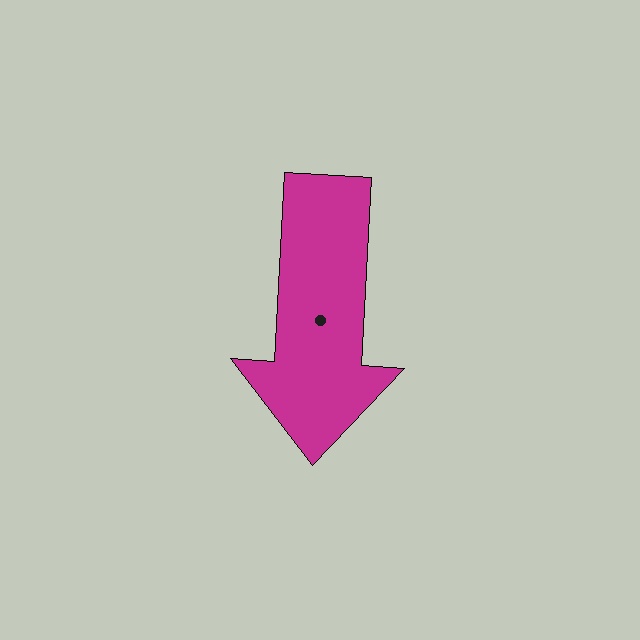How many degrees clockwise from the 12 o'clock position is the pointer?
Approximately 183 degrees.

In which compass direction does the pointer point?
South.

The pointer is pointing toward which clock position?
Roughly 6 o'clock.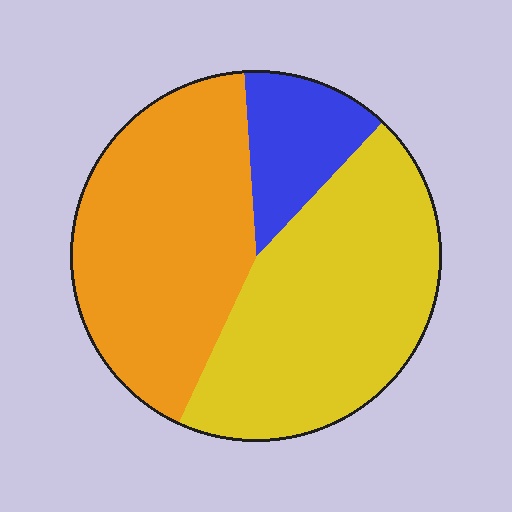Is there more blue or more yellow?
Yellow.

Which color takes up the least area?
Blue, at roughly 15%.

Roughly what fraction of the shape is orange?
Orange covers about 40% of the shape.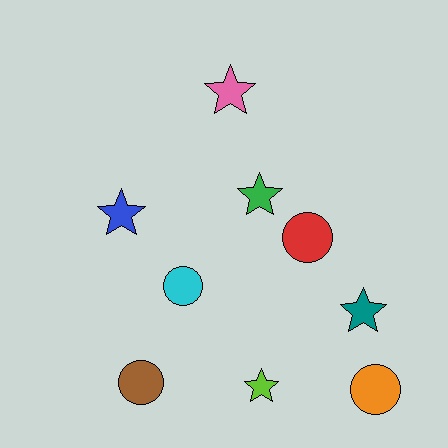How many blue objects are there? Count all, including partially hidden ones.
There is 1 blue object.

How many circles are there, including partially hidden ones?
There are 4 circles.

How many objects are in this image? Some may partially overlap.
There are 9 objects.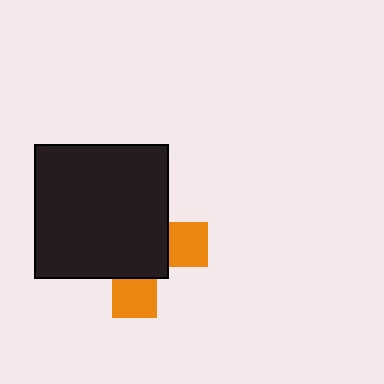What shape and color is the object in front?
The object in front is a black square.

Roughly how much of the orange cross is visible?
A small part of it is visible (roughly 31%).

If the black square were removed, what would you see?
You would see the complete orange cross.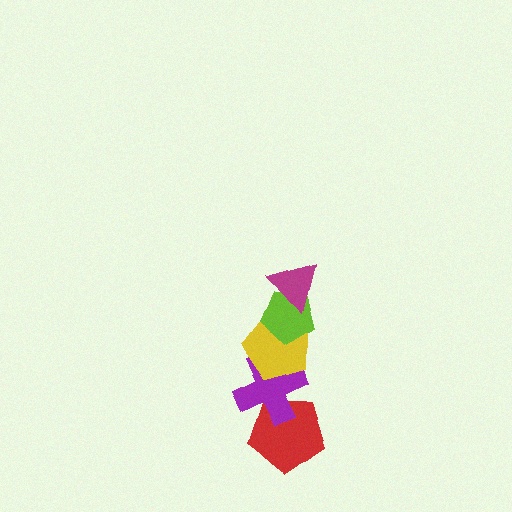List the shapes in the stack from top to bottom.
From top to bottom: the magenta triangle, the lime pentagon, the yellow pentagon, the purple cross, the red pentagon.